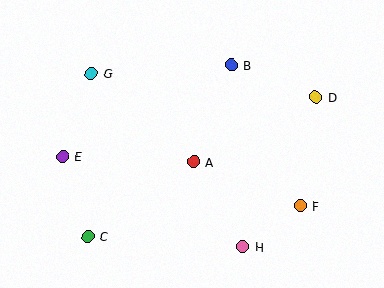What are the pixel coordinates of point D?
Point D is at (316, 97).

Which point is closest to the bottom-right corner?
Point F is closest to the bottom-right corner.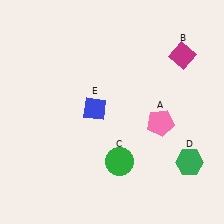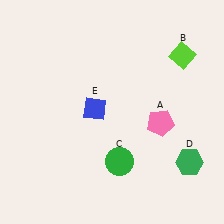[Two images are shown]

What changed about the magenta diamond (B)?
In Image 1, B is magenta. In Image 2, it changed to lime.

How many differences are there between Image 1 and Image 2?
There is 1 difference between the two images.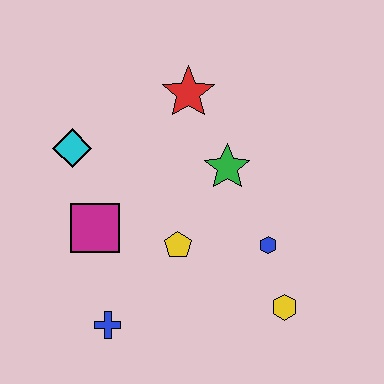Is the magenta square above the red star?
No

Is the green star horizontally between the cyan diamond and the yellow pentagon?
No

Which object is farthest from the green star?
The blue cross is farthest from the green star.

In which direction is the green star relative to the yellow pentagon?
The green star is above the yellow pentagon.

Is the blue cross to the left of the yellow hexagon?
Yes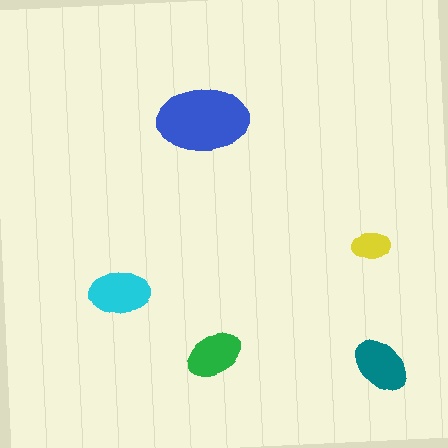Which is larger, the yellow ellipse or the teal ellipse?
The teal one.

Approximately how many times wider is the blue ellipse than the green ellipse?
About 1.5 times wider.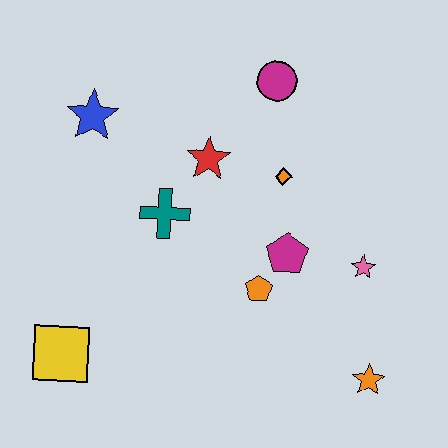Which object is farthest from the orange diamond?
The yellow square is farthest from the orange diamond.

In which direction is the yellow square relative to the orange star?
The yellow square is to the left of the orange star.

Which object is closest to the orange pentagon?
The magenta pentagon is closest to the orange pentagon.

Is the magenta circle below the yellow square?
No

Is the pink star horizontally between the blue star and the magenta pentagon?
No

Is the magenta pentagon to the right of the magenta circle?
Yes